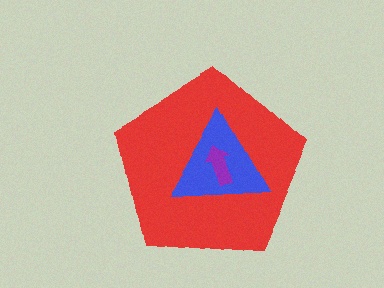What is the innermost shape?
The purple arrow.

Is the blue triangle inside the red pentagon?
Yes.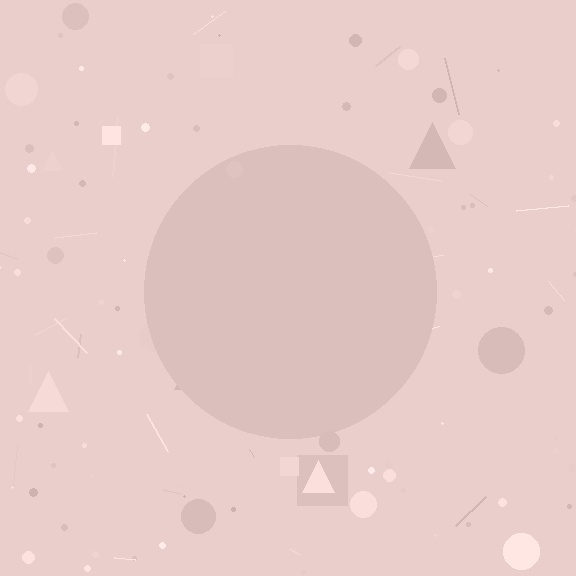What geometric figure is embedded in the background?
A circle is embedded in the background.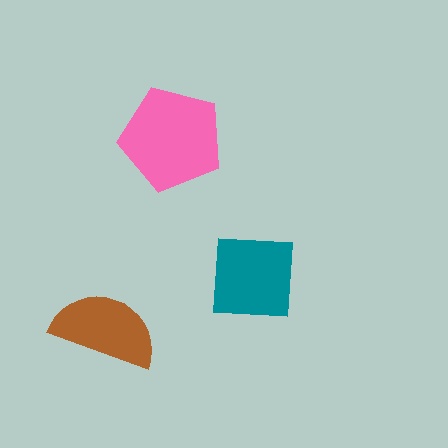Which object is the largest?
The pink pentagon.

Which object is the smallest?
The brown semicircle.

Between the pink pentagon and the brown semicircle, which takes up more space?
The pink pentagon.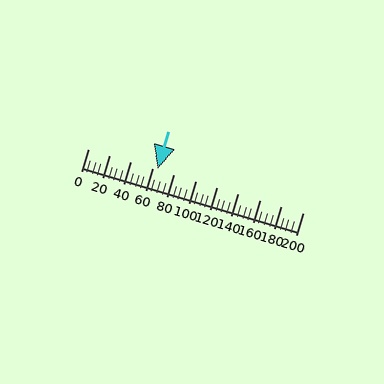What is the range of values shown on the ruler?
The ruler shows values from 0 to 200.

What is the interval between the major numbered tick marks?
The major tick marks are spaced 20 units apart.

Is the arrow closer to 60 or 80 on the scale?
The arrow is closer to 60.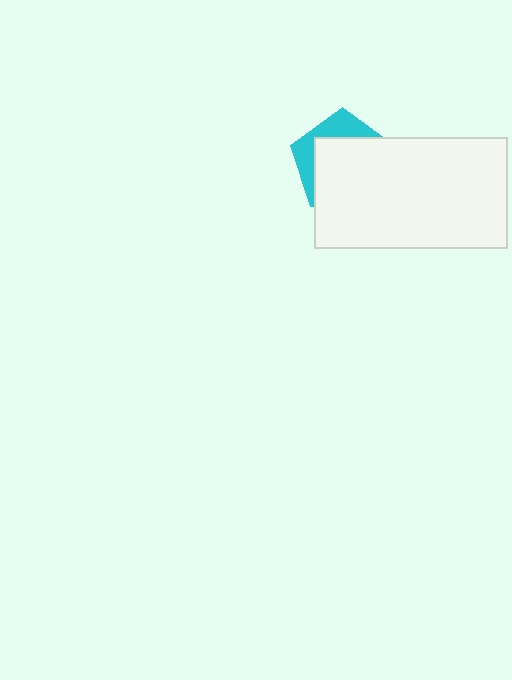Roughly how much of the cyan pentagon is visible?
A small part of it is visible (roughly 31%).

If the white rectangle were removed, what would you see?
You would see the complete cyan pentagon.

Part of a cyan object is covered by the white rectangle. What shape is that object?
It is a pentagon.